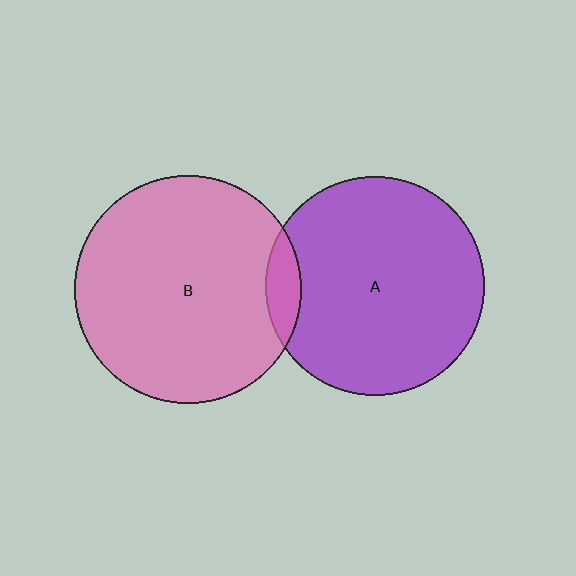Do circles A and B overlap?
Yes.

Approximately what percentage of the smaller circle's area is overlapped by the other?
Approximately 10%.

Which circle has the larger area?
Circle B (pink).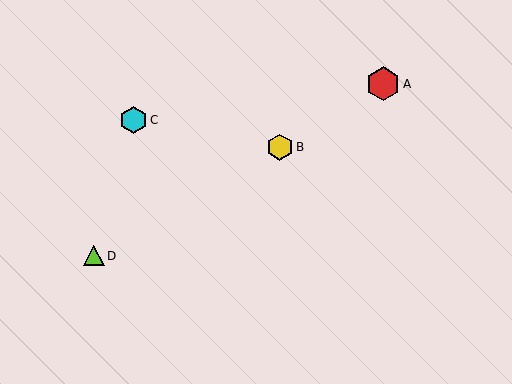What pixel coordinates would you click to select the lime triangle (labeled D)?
Click at (94, 256) to select the lime triangle D.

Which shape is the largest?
The red hexagon (labeled A) is the largest.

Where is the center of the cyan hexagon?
The center of the cyan hexagon is at (133, 120).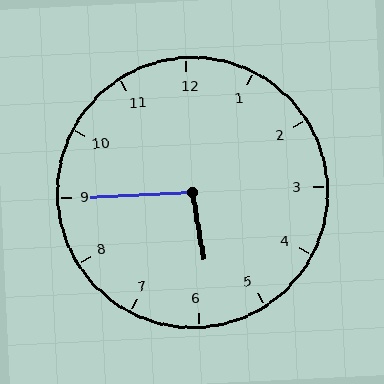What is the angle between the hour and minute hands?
Approximately 98 degrees.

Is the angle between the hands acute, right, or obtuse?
It is obtuse.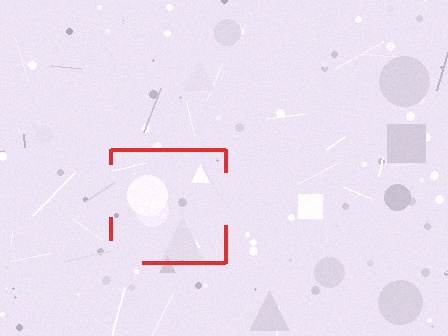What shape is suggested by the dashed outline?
The dashed outline suggests a square.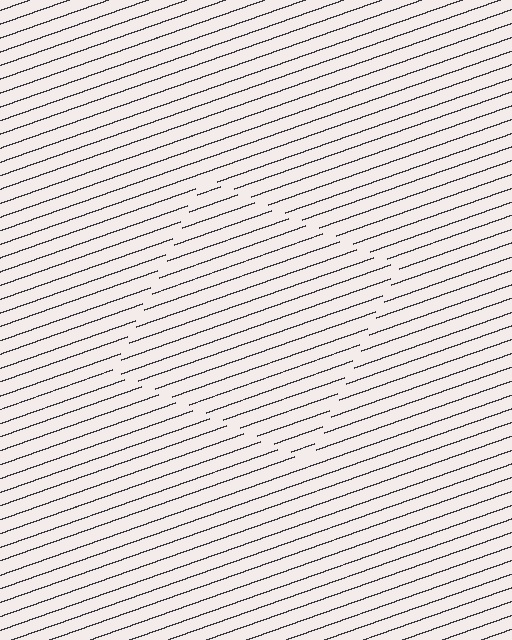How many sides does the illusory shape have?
4 sides — the line-ends trace a square.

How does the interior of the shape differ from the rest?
The interior of the shape contains the same grating, shifted by half a period — the contour is defined by the phase discontinuity where line-ends from the inner and outer gratings abut.